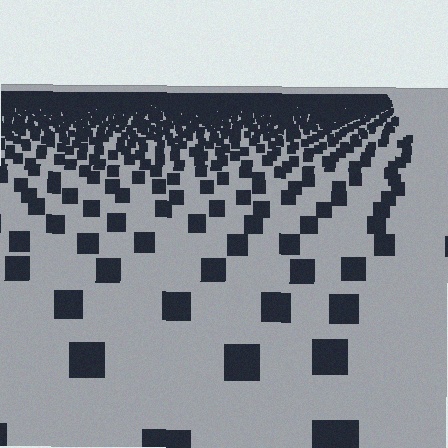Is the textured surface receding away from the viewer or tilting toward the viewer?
The surface is receding away from the viewer. Texture elements get smaller and denser toward the top.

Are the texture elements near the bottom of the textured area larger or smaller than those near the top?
Larger. Near the bottom, elements are closer to the viewer and appear at a bigger on-screen size.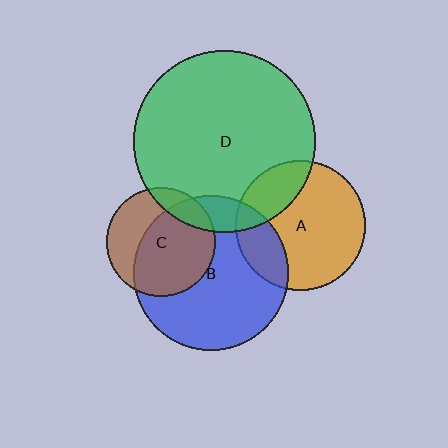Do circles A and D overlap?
Yes.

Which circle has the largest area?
Circle D (green).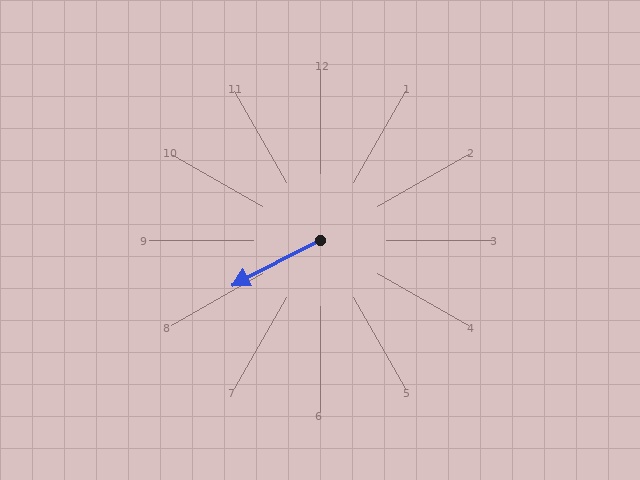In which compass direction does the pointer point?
Southwest.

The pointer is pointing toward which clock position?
Roughly 8 o'clock.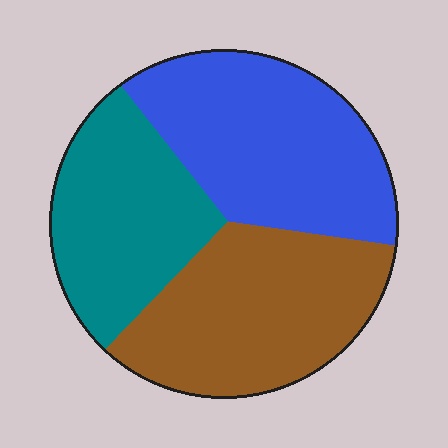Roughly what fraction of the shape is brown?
Brown takes up about one third (1/3) of the shape.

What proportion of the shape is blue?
Blue takes up between a third and a half of the shape.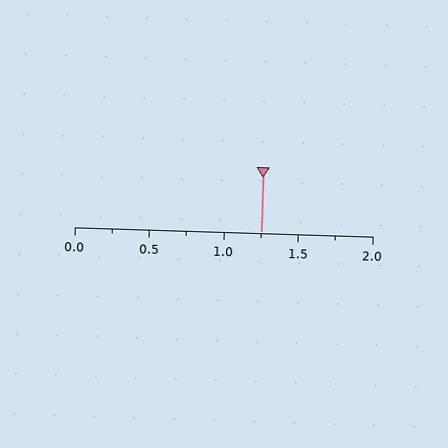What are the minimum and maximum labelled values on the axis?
The axis runs from 0.0 to 2.0.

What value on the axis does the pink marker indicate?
The marker indicates approximately 1.25.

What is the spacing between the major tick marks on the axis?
The major ticks are spaced 0.5 apart.